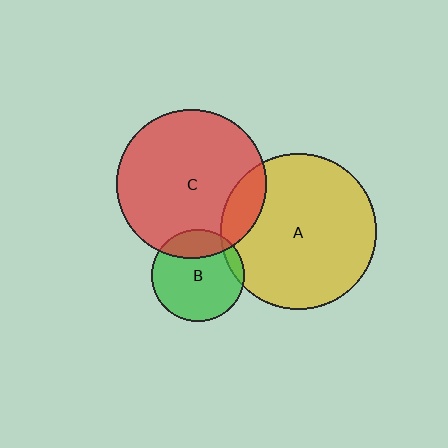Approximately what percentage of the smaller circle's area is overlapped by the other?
Approximately 10%.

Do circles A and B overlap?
Yes.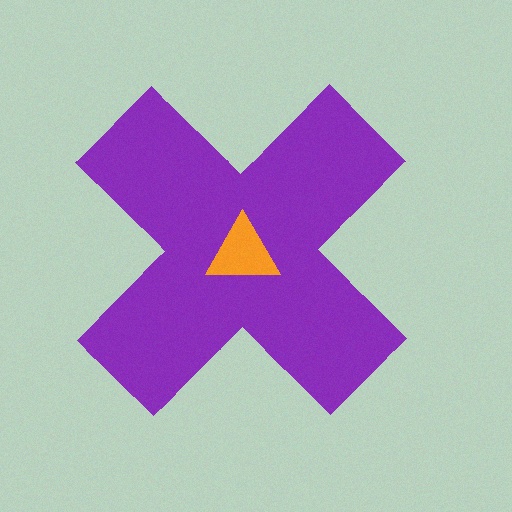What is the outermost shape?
The purple cross.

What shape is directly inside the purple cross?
The orange triangle.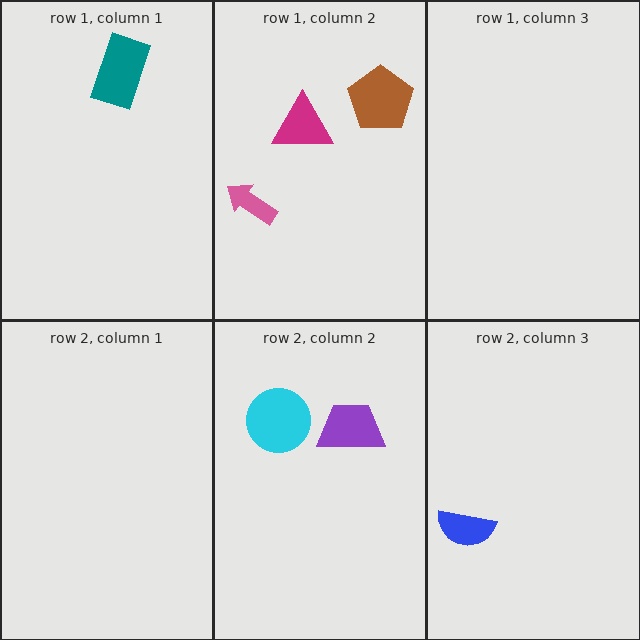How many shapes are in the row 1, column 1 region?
1.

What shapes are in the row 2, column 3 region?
The blue semicircle.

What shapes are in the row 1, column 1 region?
The teal rectangle.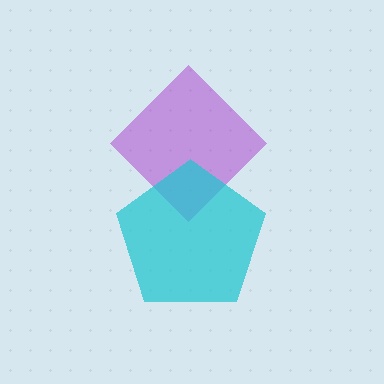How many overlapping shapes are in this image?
There are 2 overlapping shapes in the image.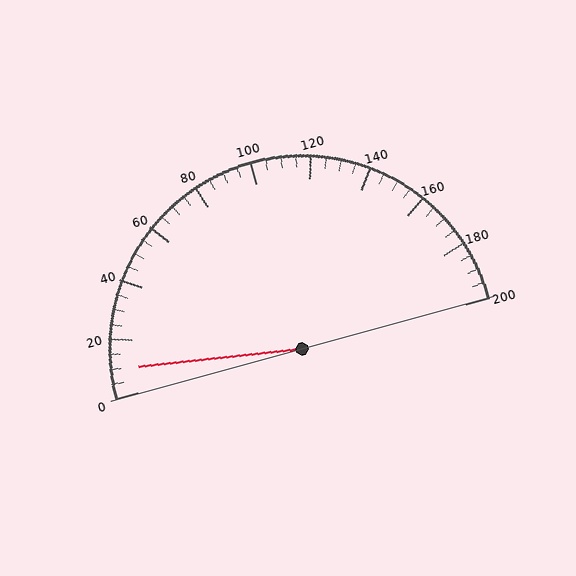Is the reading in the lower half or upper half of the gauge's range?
The reading is in the lower half of the range (0 to 200).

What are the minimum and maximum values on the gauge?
The gauge ranges from 0 to 200.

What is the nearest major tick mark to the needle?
The nearest major tick mark is 0.